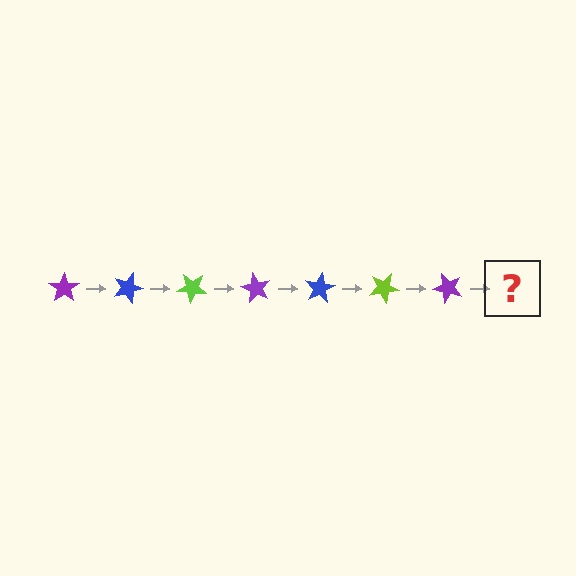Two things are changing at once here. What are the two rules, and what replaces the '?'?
The two rules are that it rotates 20 degrees each step and the color cycles through purple, blue, and lime. The '?' should be a blue star, rotated 140 degrees from the start.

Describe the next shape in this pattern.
It should be a blue star, rotated 140 degrees from the start.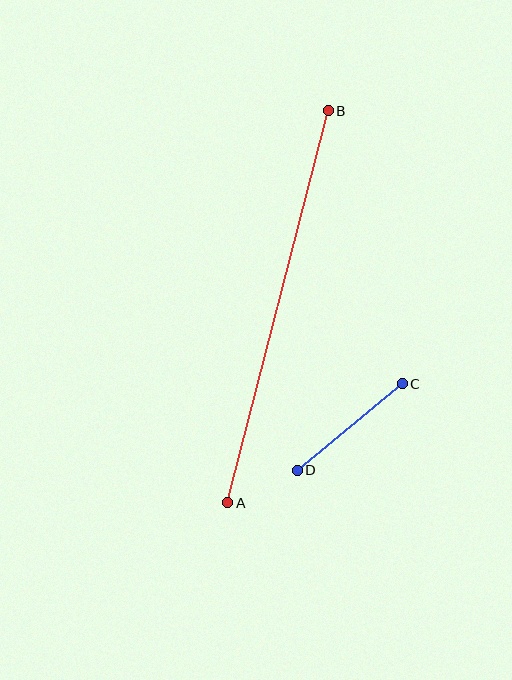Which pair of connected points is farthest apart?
Points A and B are farthest apart.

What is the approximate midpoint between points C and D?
The midpoint is at approximately (350, 427) pixels.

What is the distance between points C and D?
The distance is approximately 136 pixels.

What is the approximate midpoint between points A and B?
The midpoint is at approximately (278, 307) pixels.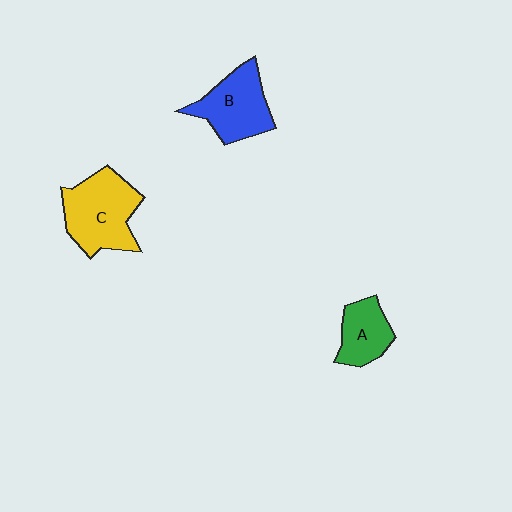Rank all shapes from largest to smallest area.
From largest to smallest: C (yellow), B (blue), A (green).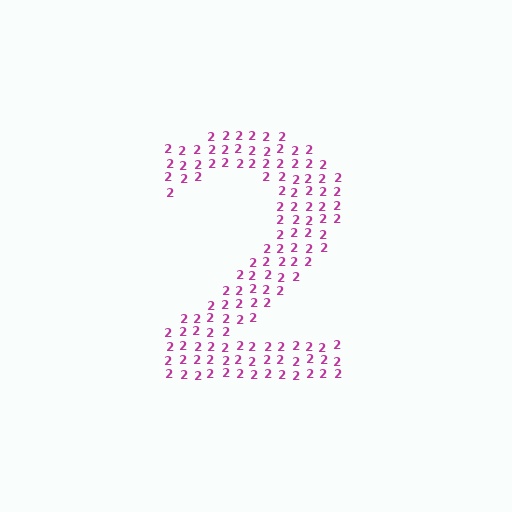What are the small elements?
The small elements are digit 2's.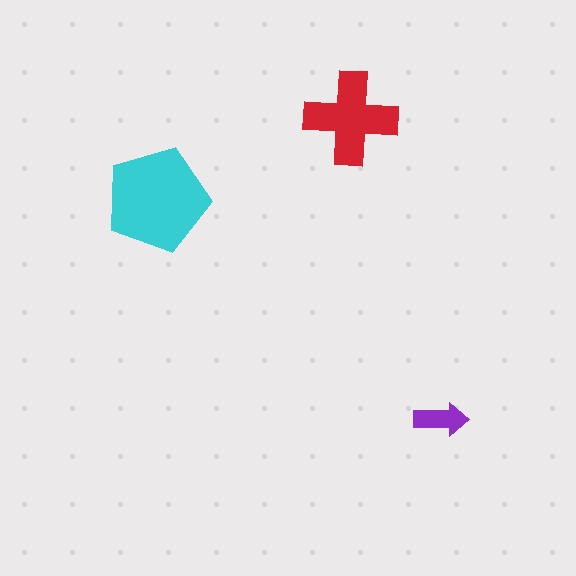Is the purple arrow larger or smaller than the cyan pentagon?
Smaller.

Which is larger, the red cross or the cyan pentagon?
The cyan pentagon.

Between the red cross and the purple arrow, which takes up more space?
The red cross.